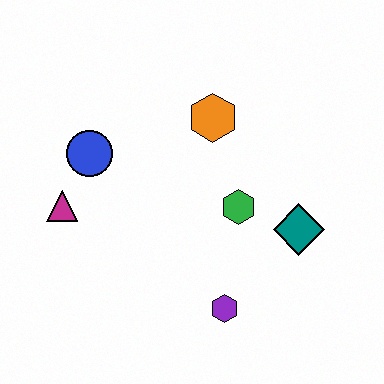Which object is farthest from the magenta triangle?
The teal diamond is farthest from the magenta triangle.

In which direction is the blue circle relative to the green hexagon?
The blue circle is to the left of the green hexagon.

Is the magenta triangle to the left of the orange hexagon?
Yes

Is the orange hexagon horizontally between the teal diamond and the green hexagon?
No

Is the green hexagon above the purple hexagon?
Yes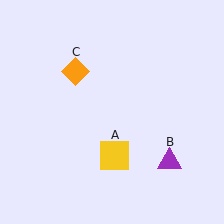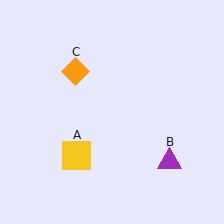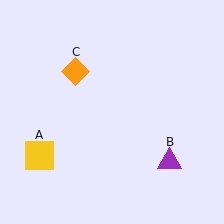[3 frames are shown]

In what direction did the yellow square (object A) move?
The yellow square (object A) moved left.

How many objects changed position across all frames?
1 object changed position: yellow square (object A).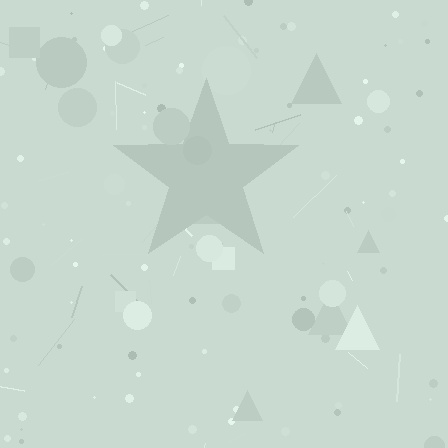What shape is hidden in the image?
A star is hidden in the image.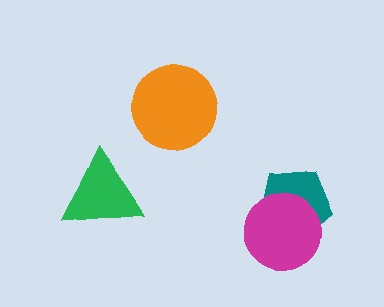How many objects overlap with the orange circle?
0 objects overlap with the orange circle.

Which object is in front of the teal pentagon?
The magenta circle is in front of the teal pentagon.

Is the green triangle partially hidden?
No, no other shape covers it.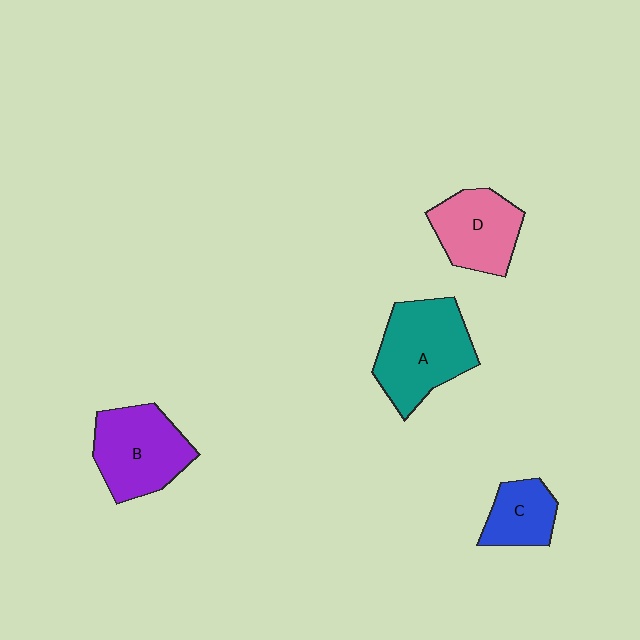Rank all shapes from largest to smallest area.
From largest to smallest: A (teal), B (purple), D (pink), C (blue).